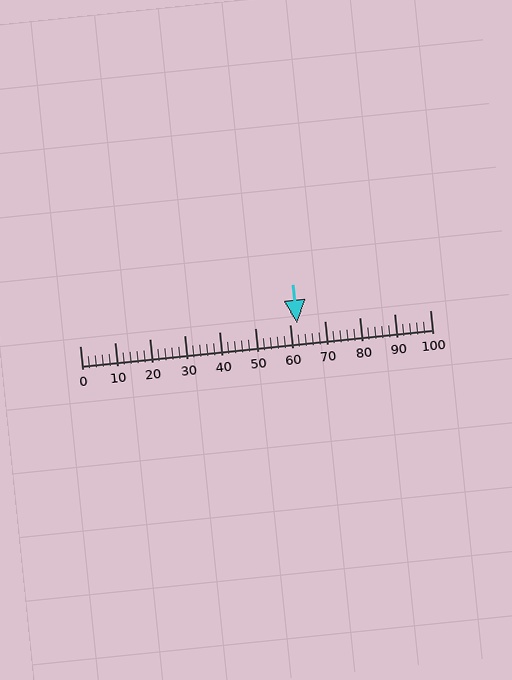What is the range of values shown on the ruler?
The ruler shows values from 0 to 100.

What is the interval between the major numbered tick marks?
The major tick marks are spaced 10 units apart.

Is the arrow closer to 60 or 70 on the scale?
The arrow is closer to 60.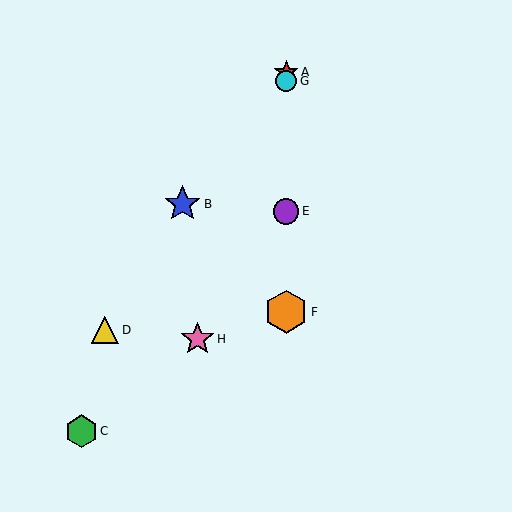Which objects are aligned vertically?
Objects A, E, F, G are aligned vertically.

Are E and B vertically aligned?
No, E is at x≈286 and B is at x≈183.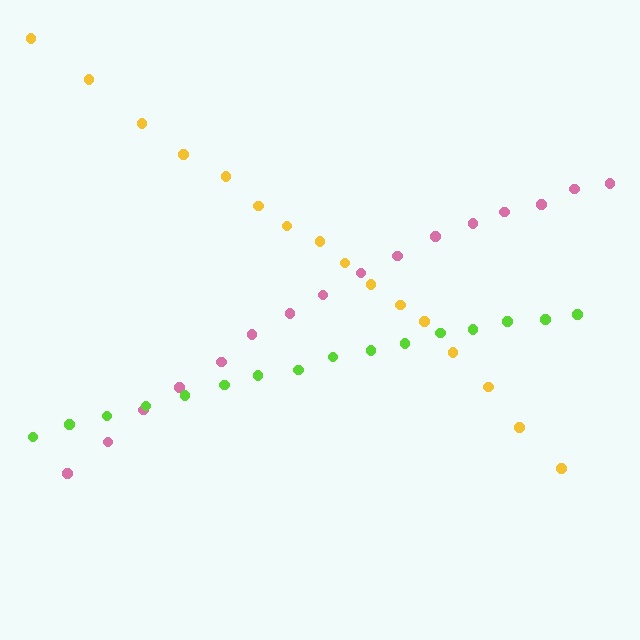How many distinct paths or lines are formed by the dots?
There are 3 distinct paths.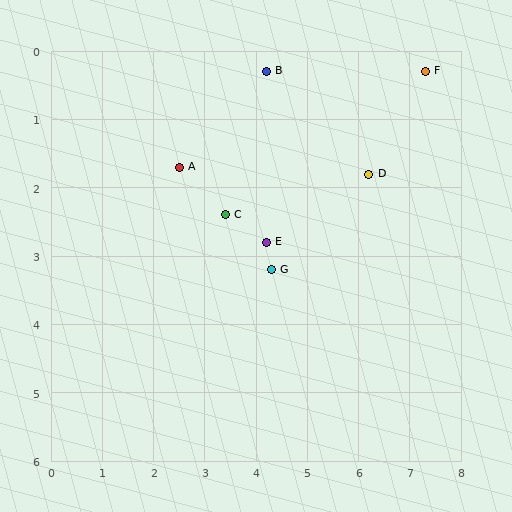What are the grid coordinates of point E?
Point E is at approximately (4.2, 2.8).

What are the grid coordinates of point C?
Point C is at approximately (3.4, 2.4).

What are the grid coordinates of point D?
Point D is at approximately (6.2, 1.8).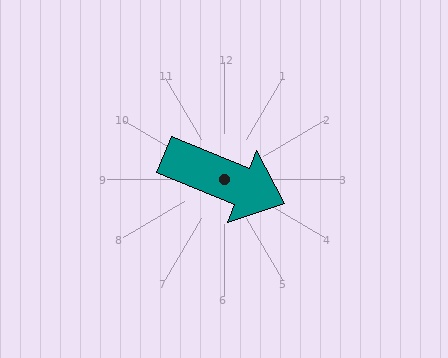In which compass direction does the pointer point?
East.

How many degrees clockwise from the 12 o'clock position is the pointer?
Approximately 112 degrees.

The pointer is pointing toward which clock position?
Roughly 4 o'clock.